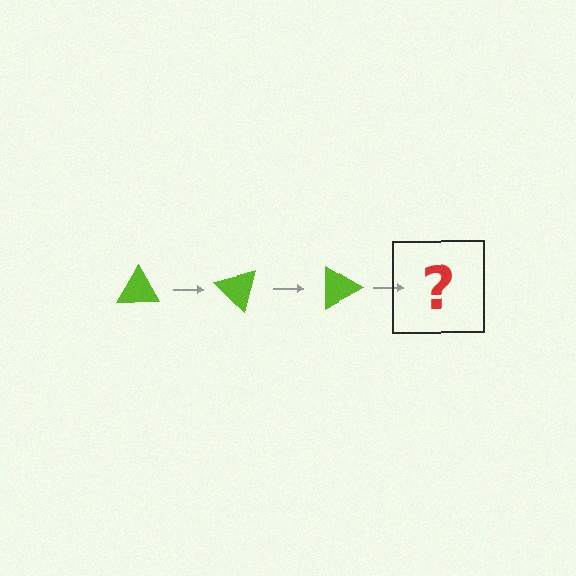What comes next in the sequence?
The next element should be a lime triangle rotated 135 degrees.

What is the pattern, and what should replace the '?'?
The pattern is that the triangle rotates 45 degrees each step. The '?' should be a lime triangle rotated 135 degrees.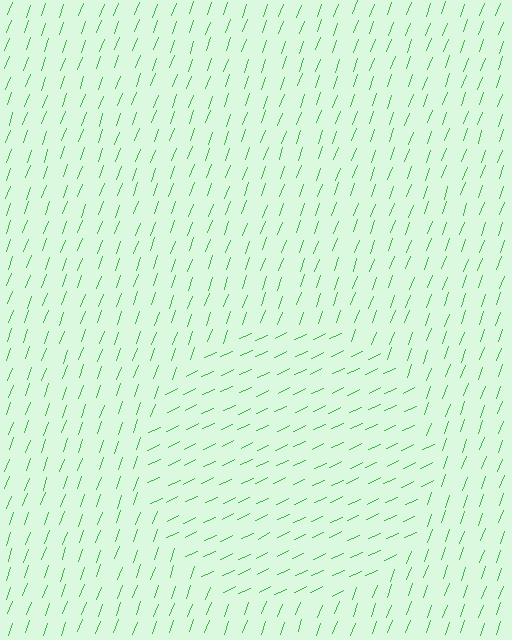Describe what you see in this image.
The image is filled with small green line segments. A circle region in the image has lines oriented differently from the surrounding lines, creating a visible texture boundary.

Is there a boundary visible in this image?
Yes, there is a texture boundary formed by a change in line orientation.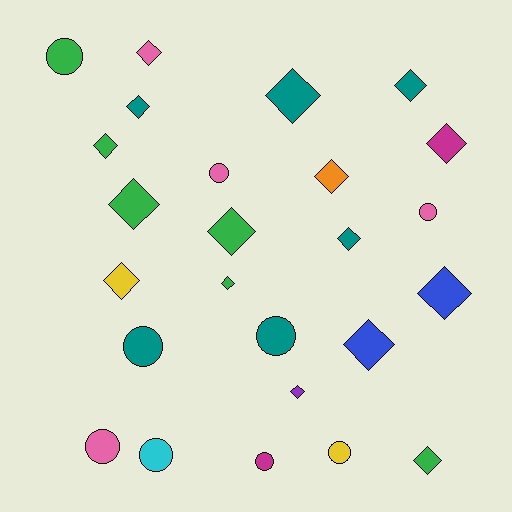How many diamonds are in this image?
There are 16 diamonds.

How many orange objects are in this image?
There is 1 orange object.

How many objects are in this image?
There are 25 objects.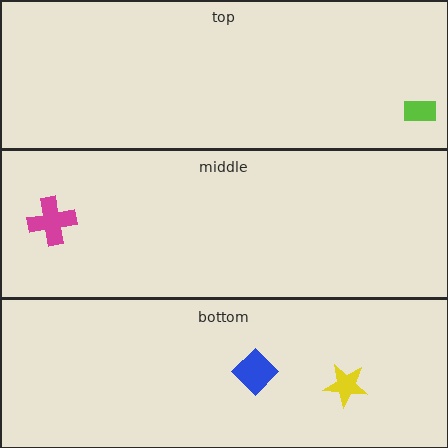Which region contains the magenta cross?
The middle region.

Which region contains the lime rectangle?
The top region.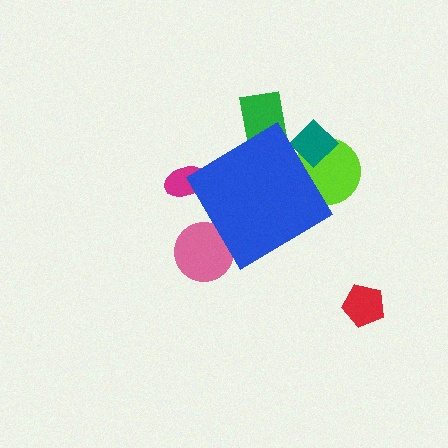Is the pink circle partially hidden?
Yes, the pink circle is partially hidden behind the blue diamond.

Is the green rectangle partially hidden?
Yes, the green rectangle is partially hidden behind the blue diamond.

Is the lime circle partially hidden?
Yes, the lime circle is partially hidden behind the blue diamond.